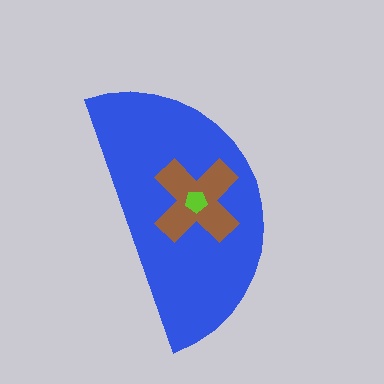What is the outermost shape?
The blue semicircle.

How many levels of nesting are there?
3.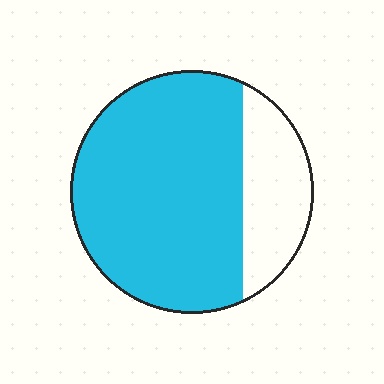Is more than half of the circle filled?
Yes.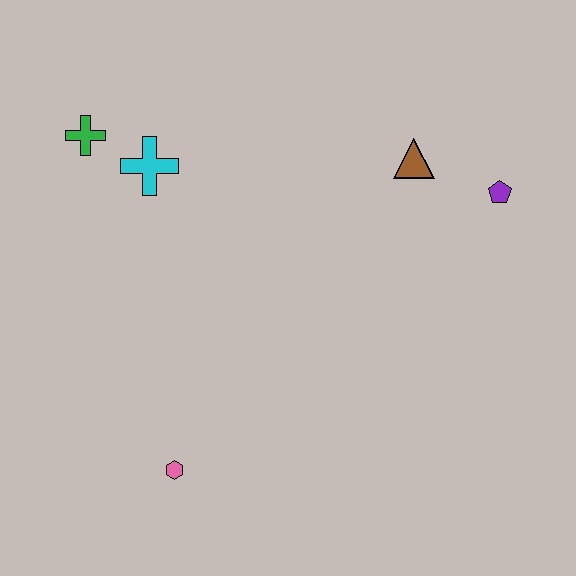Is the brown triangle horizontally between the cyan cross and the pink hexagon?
No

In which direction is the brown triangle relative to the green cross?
The brown triangle is to the right of the green cross.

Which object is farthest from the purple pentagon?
The pink hexagon is farthest from the purple pentagon.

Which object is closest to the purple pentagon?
The brown triangle is closest to the purple pentagon.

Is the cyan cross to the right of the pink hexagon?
No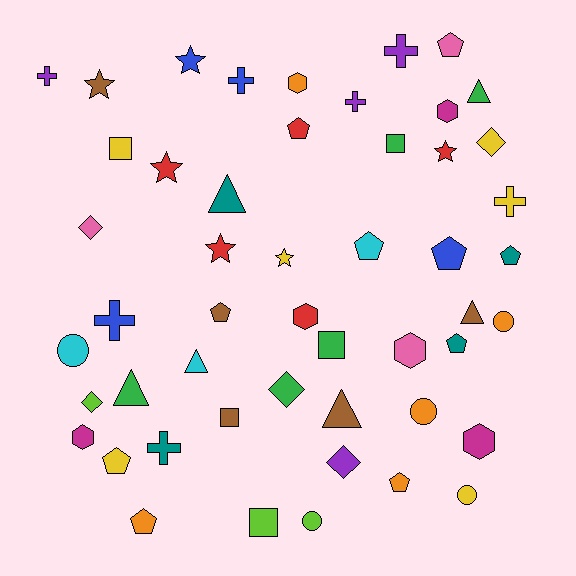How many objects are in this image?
There are 50 objects.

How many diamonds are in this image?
There are 5 diamonds.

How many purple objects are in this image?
There are 4 purple objects.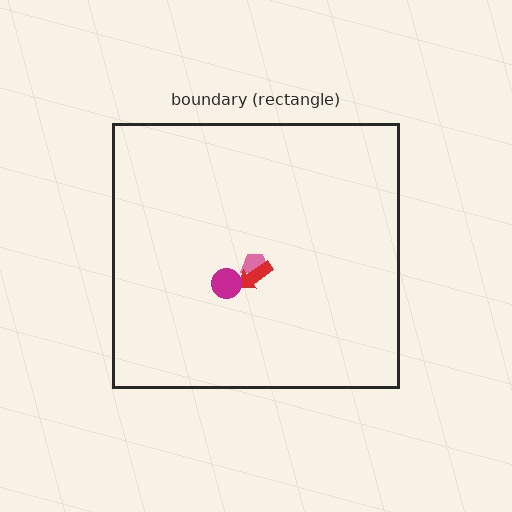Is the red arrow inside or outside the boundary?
Inside.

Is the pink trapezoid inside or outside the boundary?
Inside.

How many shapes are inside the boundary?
3 inside, 0 outside.